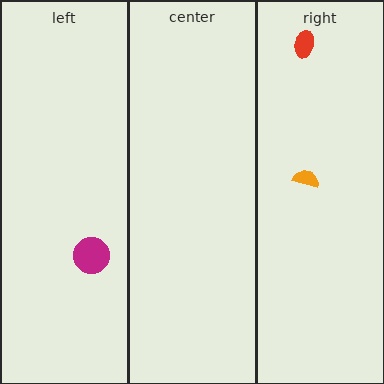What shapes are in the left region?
The magenta circle.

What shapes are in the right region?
The orange semicircle, the red ellipse.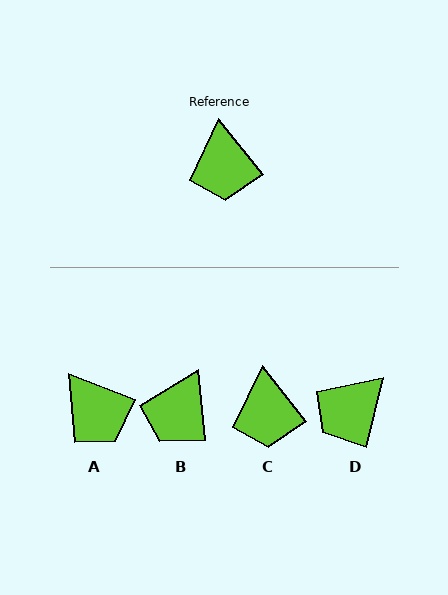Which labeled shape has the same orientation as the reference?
C.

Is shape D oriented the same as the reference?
No, it is off by about 53 degrees.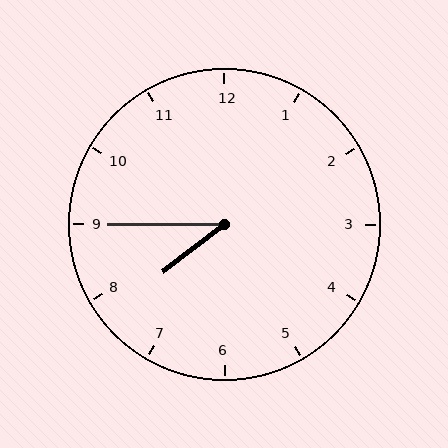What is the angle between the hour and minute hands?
Approximately 38 degrees.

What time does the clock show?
7:45.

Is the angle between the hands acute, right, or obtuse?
It is acute.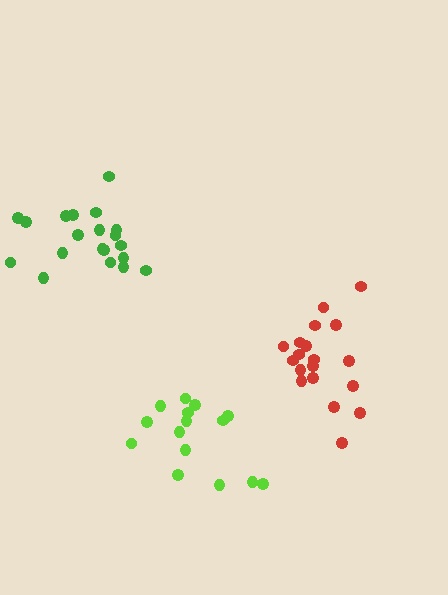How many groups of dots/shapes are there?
There are 3 groups.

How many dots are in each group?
Group 1: 15 dots, Group 2: 20 dots, Group 3: 19 dots (54 total).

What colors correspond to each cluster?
The clusters are colored: lime, green, red.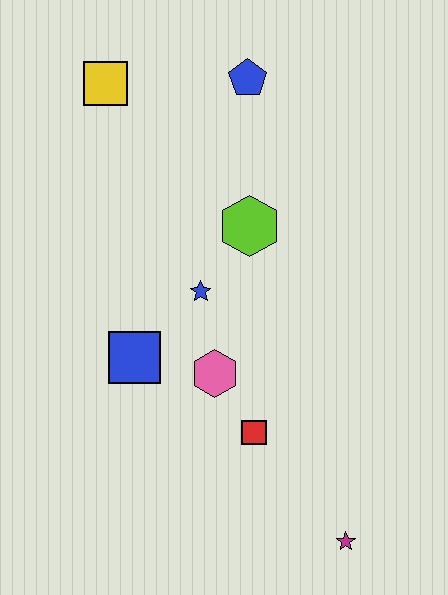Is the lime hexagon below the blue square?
No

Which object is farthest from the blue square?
The blue pentagon is farthest from the blue square.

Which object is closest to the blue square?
The pink hexagon is closest to the blue square.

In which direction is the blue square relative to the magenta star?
The blue square is to the left of the magenta star.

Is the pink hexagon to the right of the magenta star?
No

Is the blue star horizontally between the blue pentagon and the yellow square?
Yes